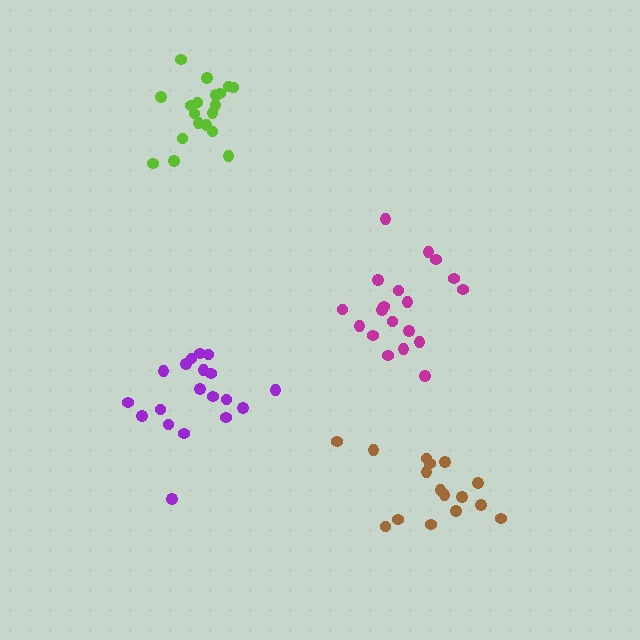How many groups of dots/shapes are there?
There are 4 groups.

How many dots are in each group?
Group 1: 16 dots, Group 2: 19 dots, Group 3: 19 dots, Group 4: 19 dots (73 total).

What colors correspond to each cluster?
The clusters are colored: brown, lime, magenta, purple.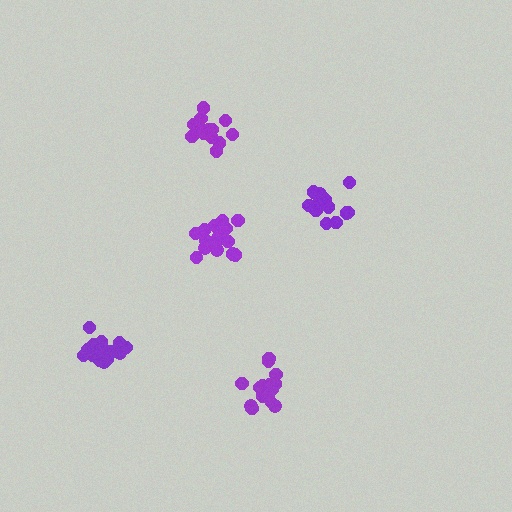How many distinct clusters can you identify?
There are 5 distinct clusters.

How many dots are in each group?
Group 1: 14 dots, Group 2: 19 dots, Group 3: 17 dots, Group 4: 20 dots, Group 5: 16 dots (86 total).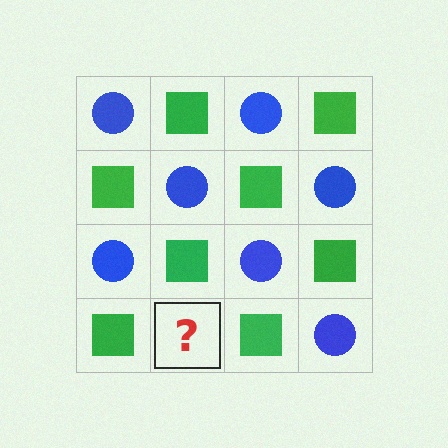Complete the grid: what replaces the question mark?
The question mark should be replaced with a blue circle.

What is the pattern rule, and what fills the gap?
The rule is that it alternates blue circle and green square in a checkerboard pattern. The gap should be filled with a blue circle.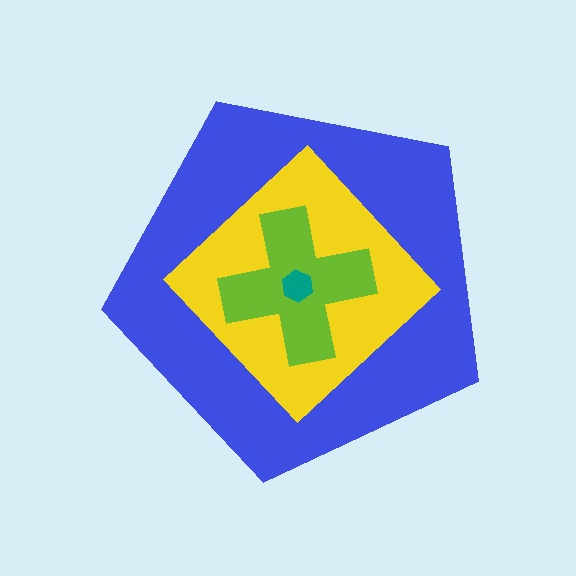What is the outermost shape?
The blue pentagon.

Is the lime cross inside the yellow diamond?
Yes.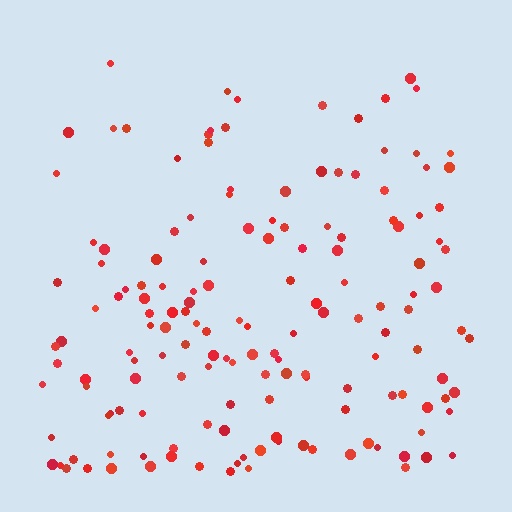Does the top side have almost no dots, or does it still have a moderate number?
Still a moderate number, just noticeably fewer than the bottom.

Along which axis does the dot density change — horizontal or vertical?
Vertical.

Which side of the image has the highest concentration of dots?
The bottom.